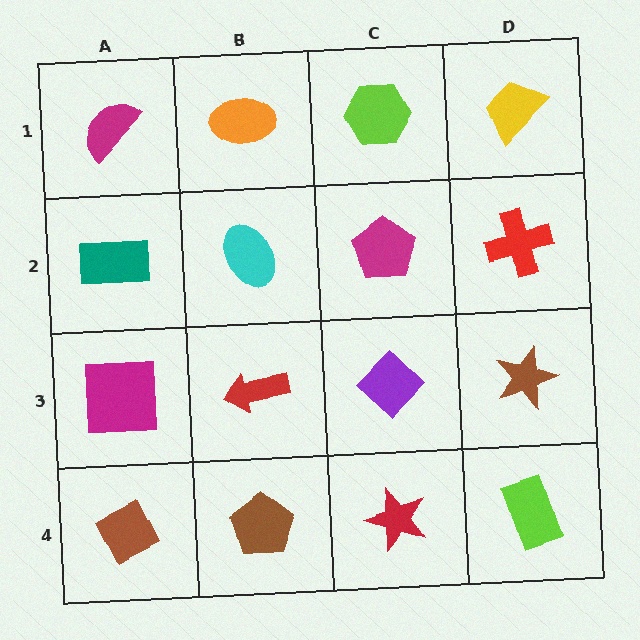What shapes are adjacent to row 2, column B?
An orange ellipse (row 1, column B), a red arrow (row 3, column B), a teal rectangle (row 2, column A), a magenta pentagon (row 2, column C).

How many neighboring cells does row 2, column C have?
4.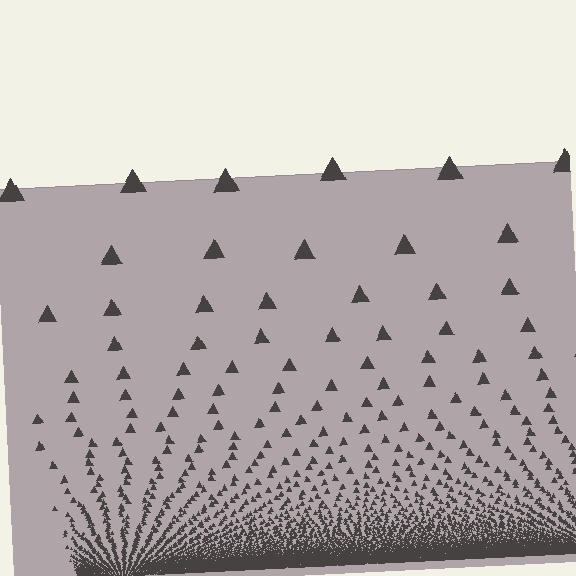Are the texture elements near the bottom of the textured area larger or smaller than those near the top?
Smaller. The gradient is inverted — elements near the bottom are smaller and denser.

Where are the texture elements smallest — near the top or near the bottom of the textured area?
Near the bottom.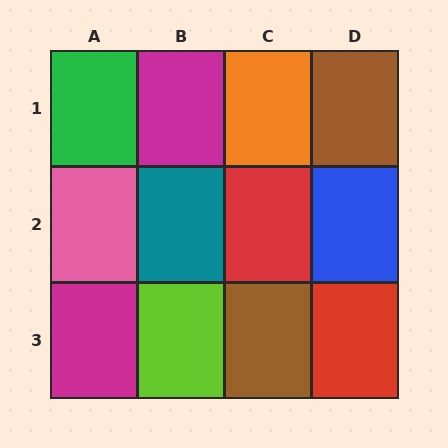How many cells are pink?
1 cell is pink.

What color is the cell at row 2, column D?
Blue.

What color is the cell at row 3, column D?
Red.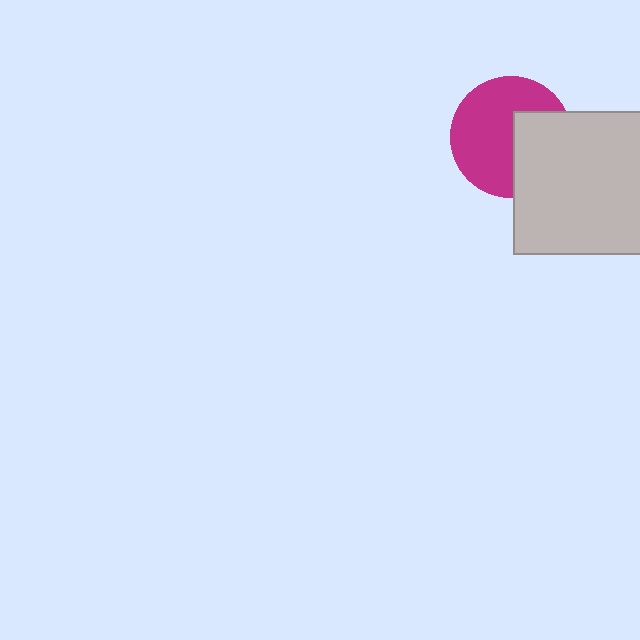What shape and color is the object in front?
The object in front is a light gray square.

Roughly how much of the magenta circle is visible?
About half of it is visible (roughly 64%).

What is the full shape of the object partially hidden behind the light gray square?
The partially hidden object is a magenta circle.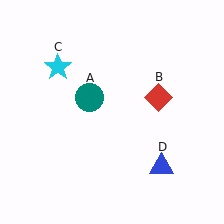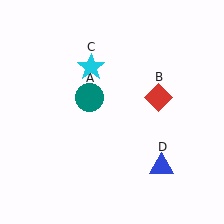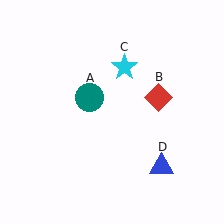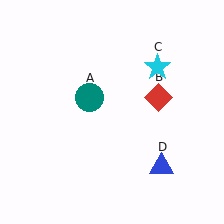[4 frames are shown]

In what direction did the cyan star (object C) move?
The cyan star (object C) moved right.